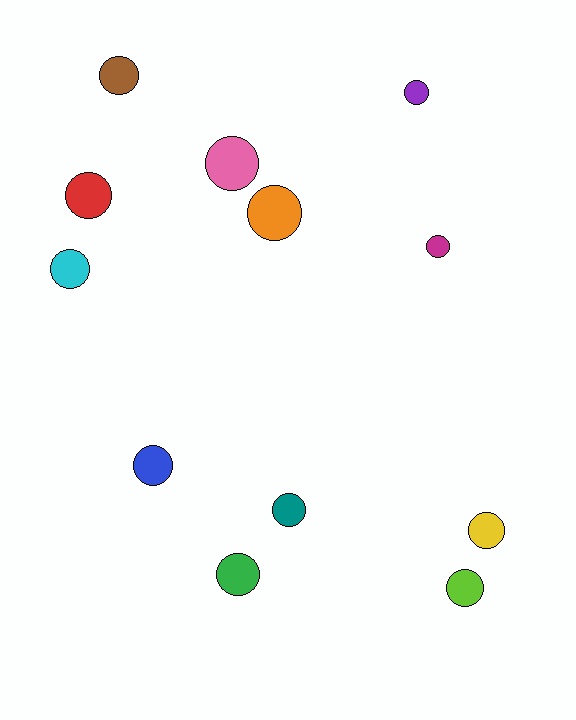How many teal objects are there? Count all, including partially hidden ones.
There is 1 teal object.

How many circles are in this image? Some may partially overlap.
There are 12 circles.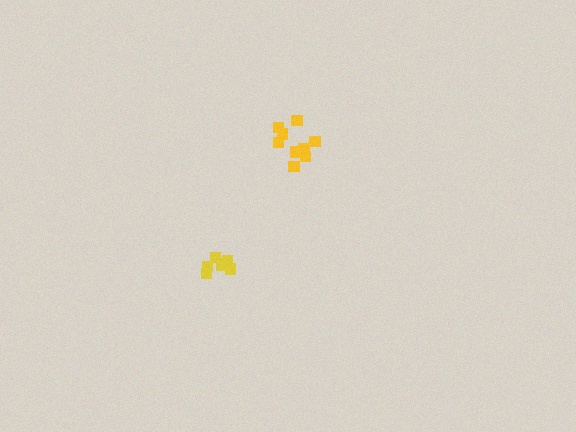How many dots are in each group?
Group 1: 9 dots, Group 2: 9 dots (18 total).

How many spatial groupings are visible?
There are 2 spatial groupings.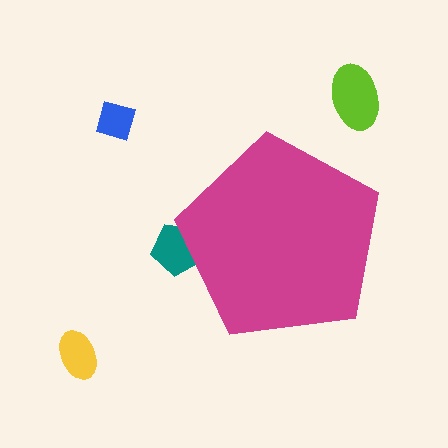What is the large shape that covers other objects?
A magenta pentagon.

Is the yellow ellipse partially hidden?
No, the yellow ellipse is fully visible.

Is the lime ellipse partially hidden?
No, the lime ellipse is fully visible.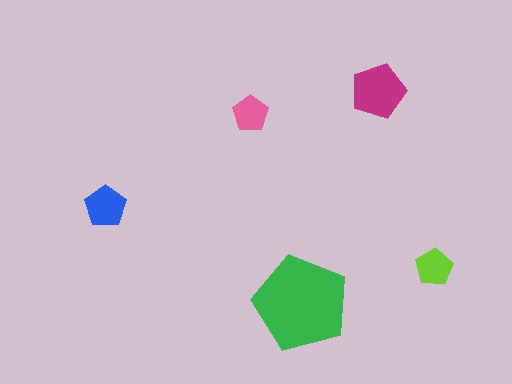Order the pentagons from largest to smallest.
the green one, the magenta one, the blue one, the lime one, the pink one.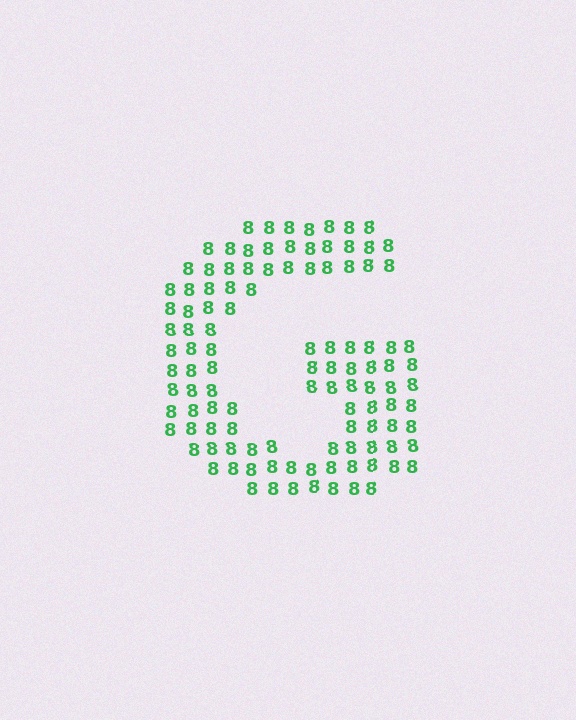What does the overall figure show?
The overall figure shows the letter G.